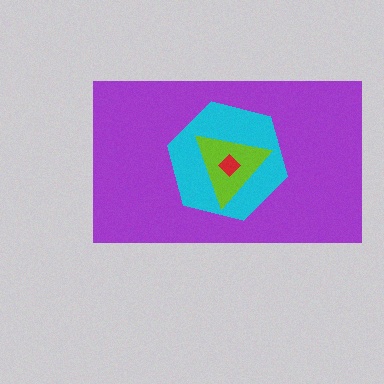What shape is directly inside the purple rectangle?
The cyan hexagon.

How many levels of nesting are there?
4.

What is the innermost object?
The red diamond.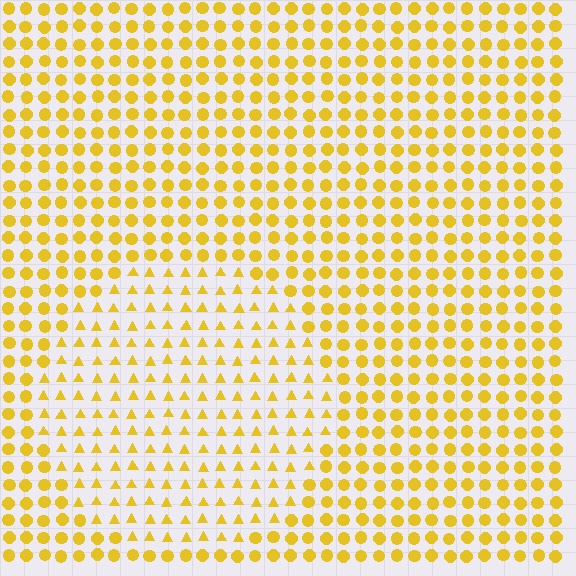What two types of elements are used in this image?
The image uses triangles inside the circle region and circles outside it.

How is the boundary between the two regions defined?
The boundary is defined by a change in element shape: triangles inside vs. circles outside. All elements share the same color and spacing.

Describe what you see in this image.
The image is filled with small yellow elements arranged in a uniform grid. A circle-shaped region contains triangles, while the surrounding area contains circles. The boundary is defined purely by the change in element shape.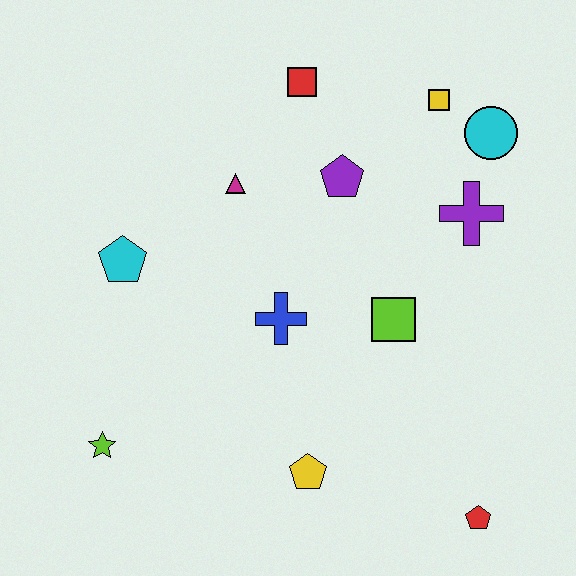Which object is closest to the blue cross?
The lime square is closest to the blue cross.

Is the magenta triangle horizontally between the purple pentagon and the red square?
No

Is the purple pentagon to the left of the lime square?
Yes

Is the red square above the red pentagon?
Yes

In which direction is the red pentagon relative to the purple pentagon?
The red pentagon is below the purple pentagon.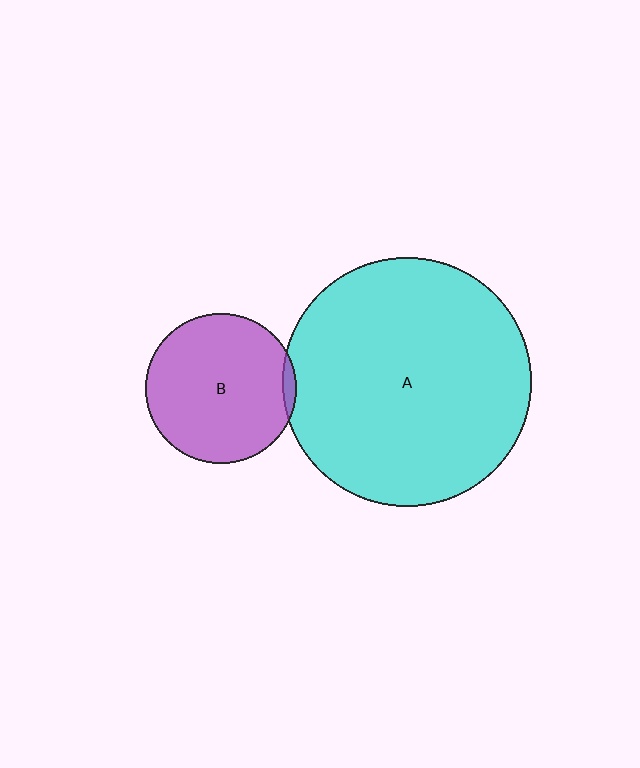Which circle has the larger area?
Circle A (cyan).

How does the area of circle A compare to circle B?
Approximately 2.7 times.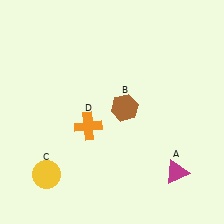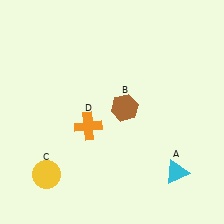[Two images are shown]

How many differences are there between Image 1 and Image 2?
There is 1 difference between the two images.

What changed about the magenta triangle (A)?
In Image 1, A is magenta. In Image 2, it changed to cyan.